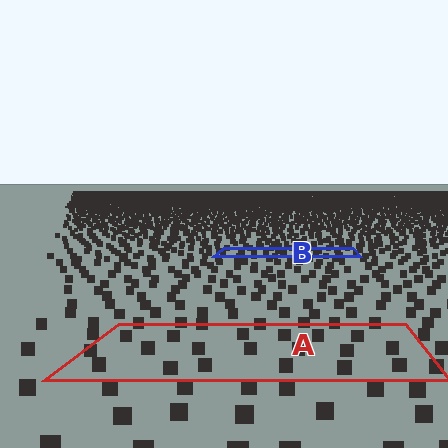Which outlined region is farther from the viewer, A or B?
Region B is farther from the viewer — the texture elements inside it appear smaller and more densely packed.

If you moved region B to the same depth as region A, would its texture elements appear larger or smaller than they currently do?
They would appear larger. At a closer depth, the same texture elements are projected at a bigger on-screen size.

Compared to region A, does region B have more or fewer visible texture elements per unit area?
Region B has more texture elements per unit area — they are packed more densely because it is farther away.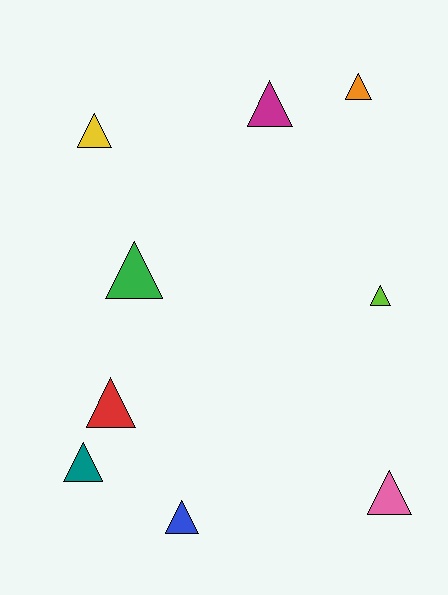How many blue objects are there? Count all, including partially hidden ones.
There is 1 blue object.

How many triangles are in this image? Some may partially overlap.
There are 9 triangles.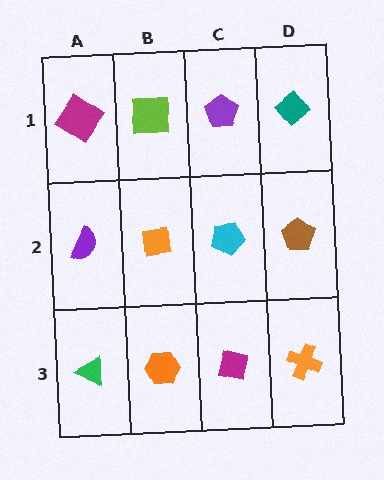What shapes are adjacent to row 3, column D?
A brown pentagon (row 2, column D), a magenta square (row 3, column C).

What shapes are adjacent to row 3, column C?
A cyan pentagon (row 2, column C), an orange hexagon (row 3, column B), an orange cross (row 3, column D).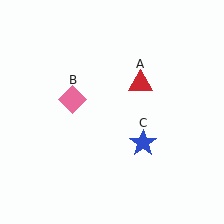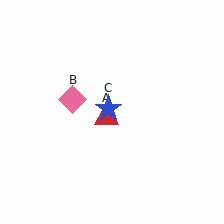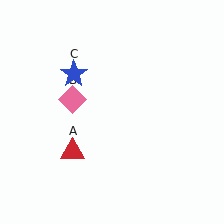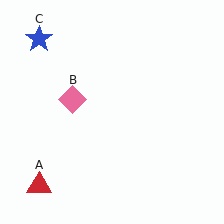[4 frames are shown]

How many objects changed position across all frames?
2 objects changed position: red triangle (object A), blue star (object C).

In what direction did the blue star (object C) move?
The blue star (object C) moved up and to the left.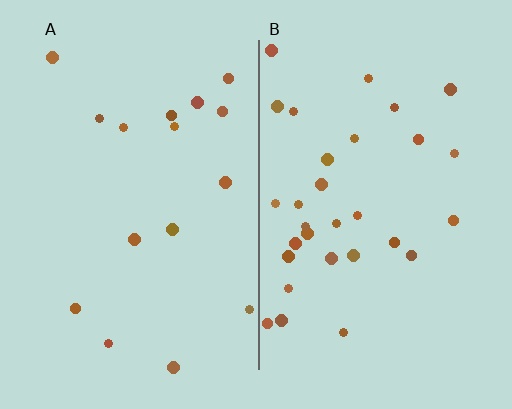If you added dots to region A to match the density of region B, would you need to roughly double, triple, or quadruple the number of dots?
Approximately double.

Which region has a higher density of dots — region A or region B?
B (the right).